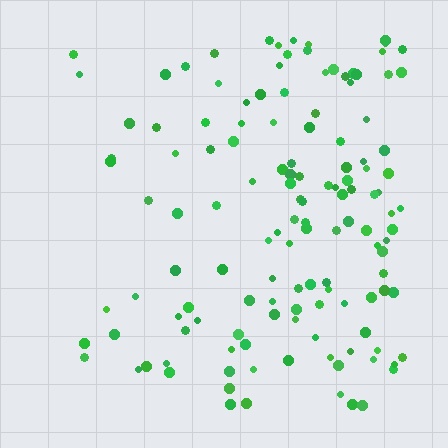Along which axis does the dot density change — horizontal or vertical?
Horizontal.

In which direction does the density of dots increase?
From left to right, with the right side densest.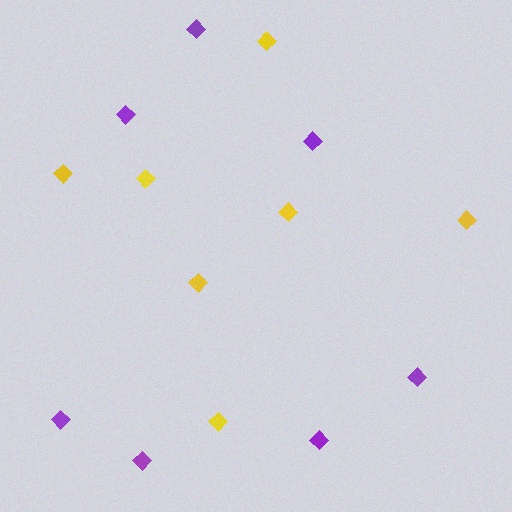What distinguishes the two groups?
There are 2 groups: one group of yellow diamonds (7) and one group of purple diamonds (7).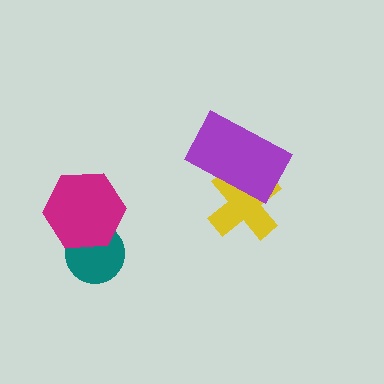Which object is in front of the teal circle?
The magenta hexagon is in front of the teal circle.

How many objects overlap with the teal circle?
1 object overlaps with the teal circle.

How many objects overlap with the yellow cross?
1 object overlaps with the yellow cross.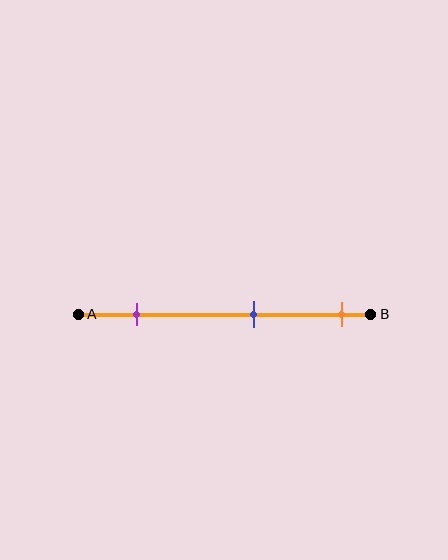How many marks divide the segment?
There are 3 marks dividing the segment.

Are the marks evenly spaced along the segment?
Yes, the marks are approximately evenly spaced.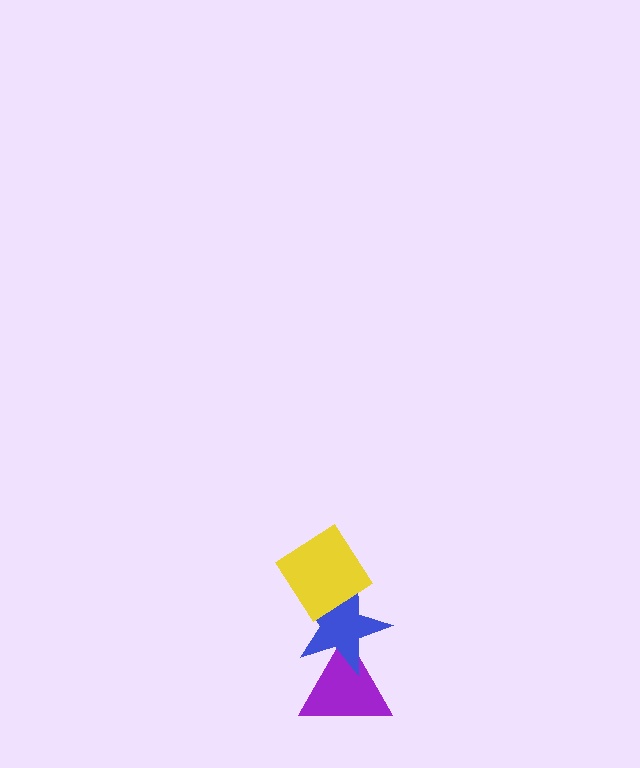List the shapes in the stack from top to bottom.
From top to bottom: the yellow diamond, the blue star, the purple triangle.